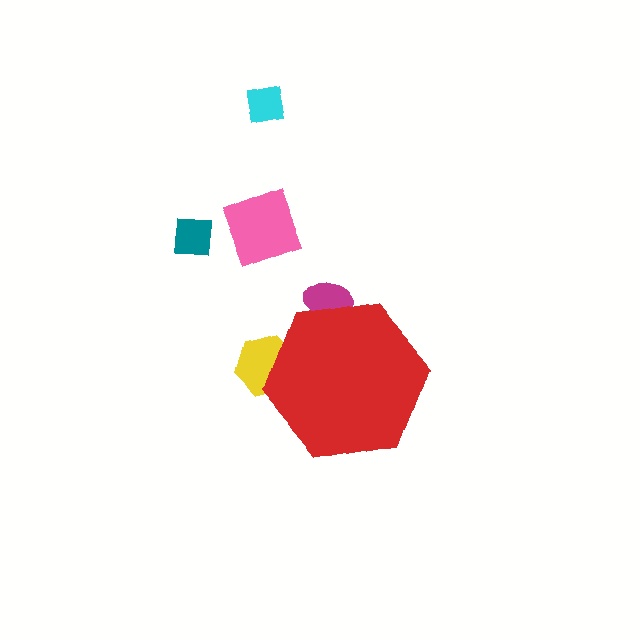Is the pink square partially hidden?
No, the pink square is fully visible.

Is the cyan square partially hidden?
No, the cyan square is fully visible.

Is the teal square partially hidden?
No, the teal square is fully visible.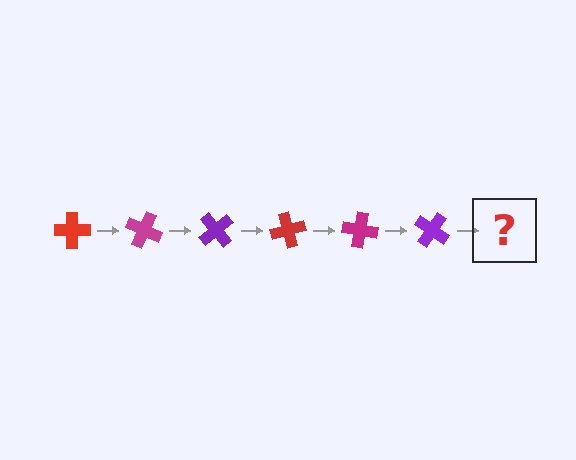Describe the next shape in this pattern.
It should be a red cross, rotated 150 degrees from the start.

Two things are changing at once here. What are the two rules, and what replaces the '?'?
The two rules are that it rotates 25 degrees each step and the color cycles through red, magenta, and purple. The '?' should be a red cross, rotated 150 degrees from the start.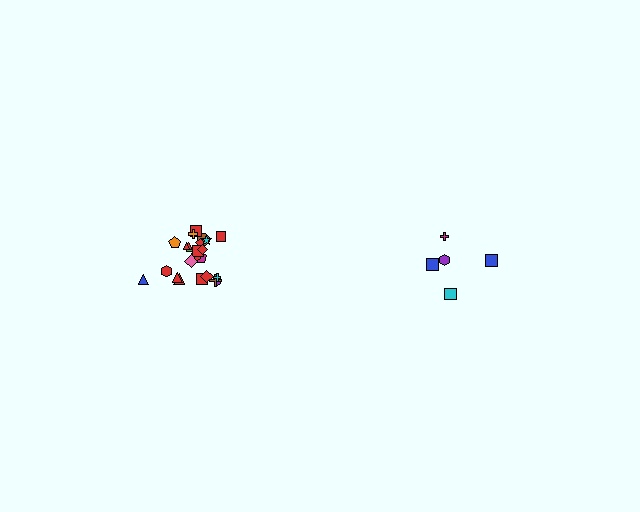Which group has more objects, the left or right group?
The left group.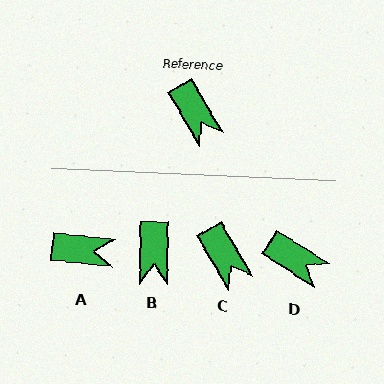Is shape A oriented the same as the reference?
No, it is off by about 53 degrees.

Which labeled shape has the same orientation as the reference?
C.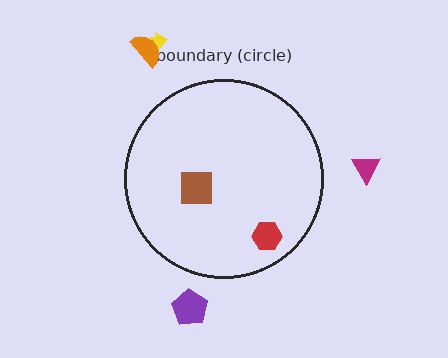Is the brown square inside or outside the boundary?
Inside.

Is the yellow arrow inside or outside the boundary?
Outside.